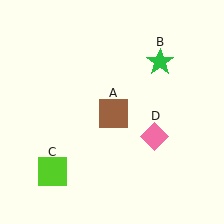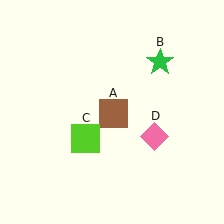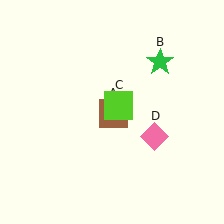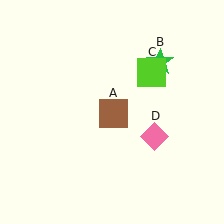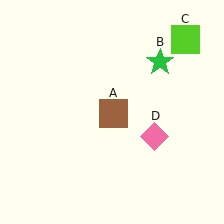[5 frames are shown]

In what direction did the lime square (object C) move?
The lime square (object C) moved up and to the right.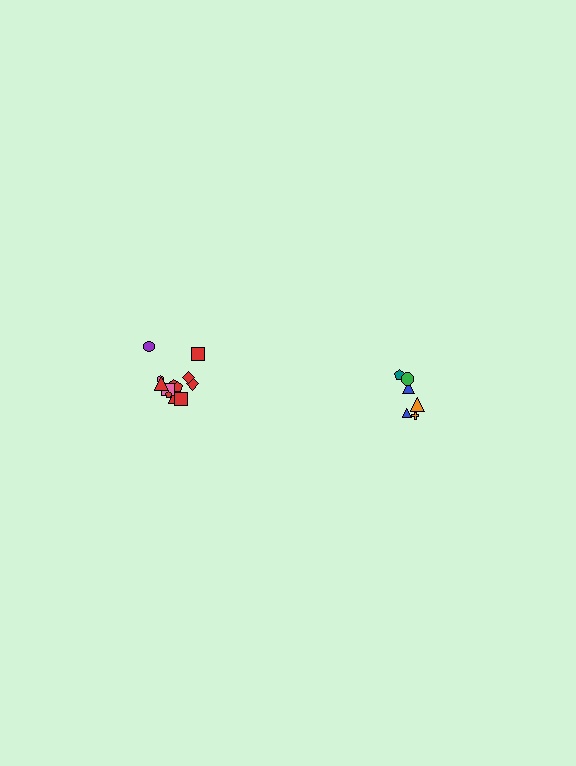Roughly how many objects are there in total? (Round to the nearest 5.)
Roughly 20 objects in total.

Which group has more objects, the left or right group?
The left group.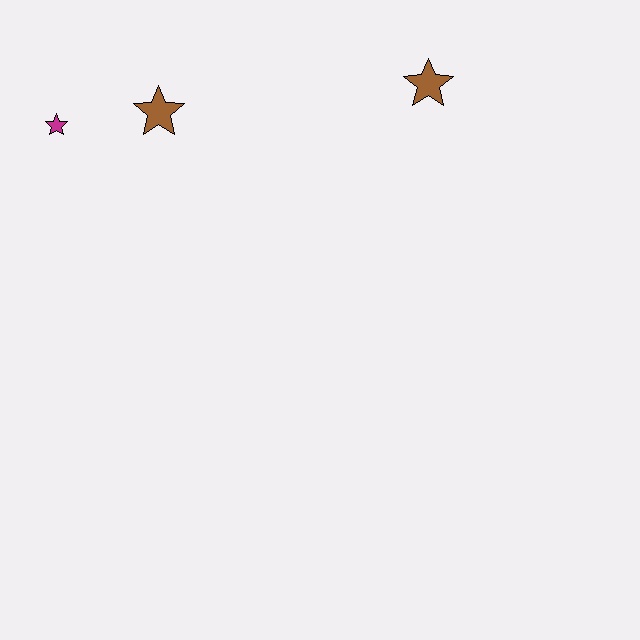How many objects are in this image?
There are 3 objects.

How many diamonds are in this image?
There are no diamonds.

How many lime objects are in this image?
There are no lime objects.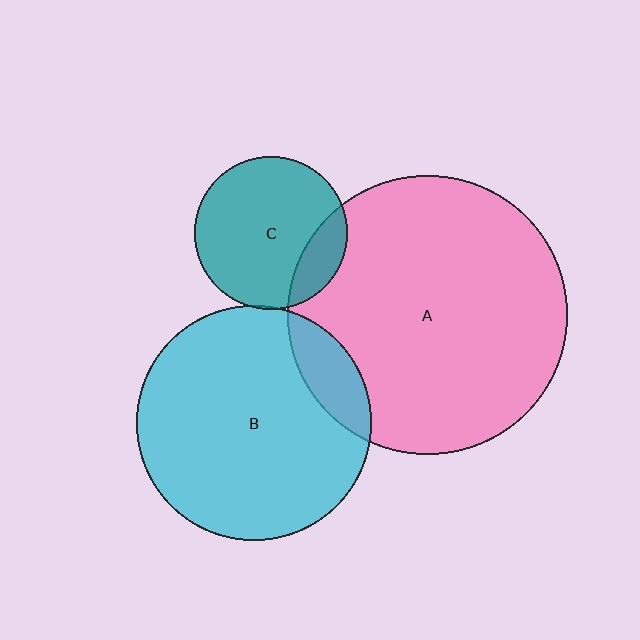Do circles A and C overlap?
Yes.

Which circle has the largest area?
Circle A (pink).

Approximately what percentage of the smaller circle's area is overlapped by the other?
Approximately 15%.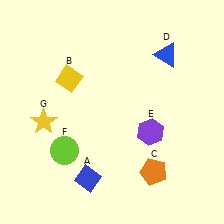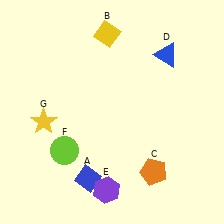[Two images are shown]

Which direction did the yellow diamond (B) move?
The yellow diamond (B) moved up.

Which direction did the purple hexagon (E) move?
The purple hexagon (E) moved down.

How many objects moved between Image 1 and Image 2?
2 objects moved between the two images.